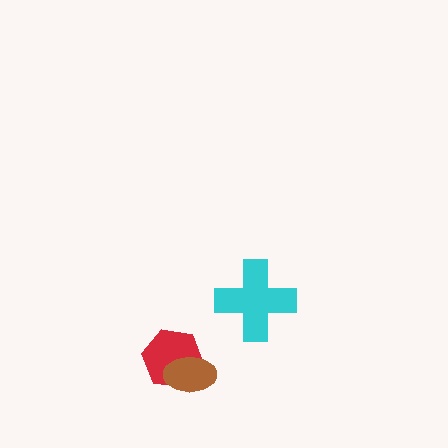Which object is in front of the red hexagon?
The brown ellipse is in front of the red hexagon.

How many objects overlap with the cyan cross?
0 objects overlap with the cyan cross.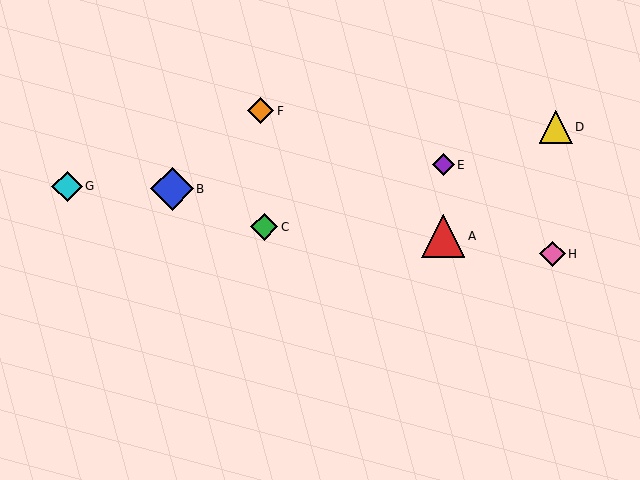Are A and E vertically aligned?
Yes, both are at x≈443.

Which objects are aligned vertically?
Objects A, E are aligned vertically.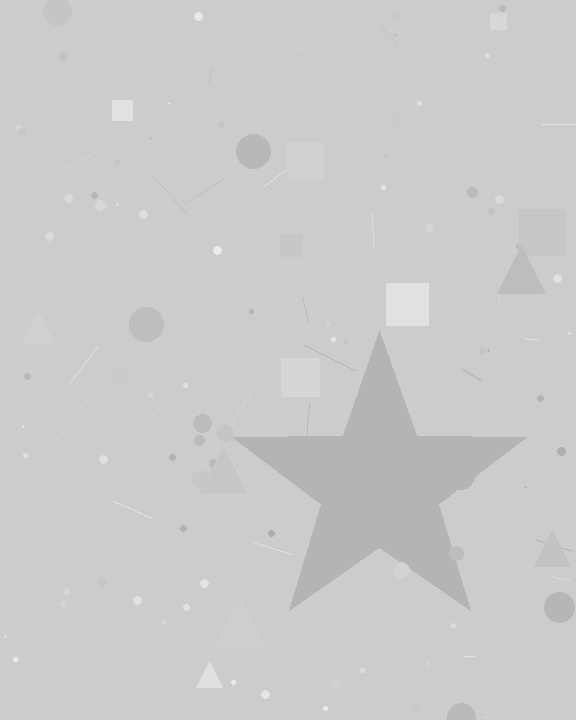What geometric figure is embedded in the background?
A star is embedded in the background.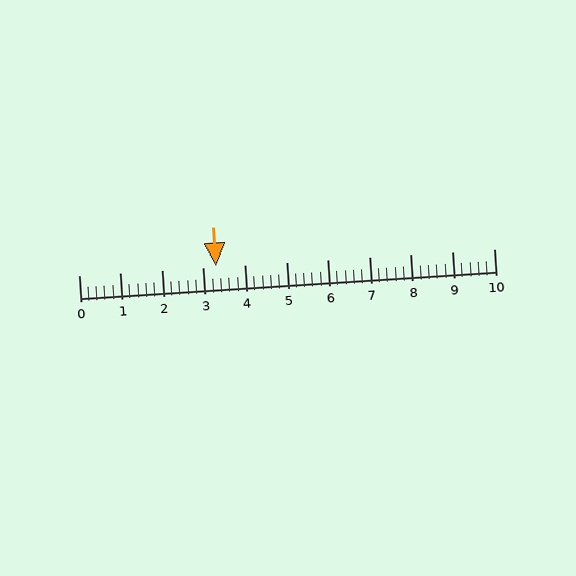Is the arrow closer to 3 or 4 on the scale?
The arrow is closer to 3.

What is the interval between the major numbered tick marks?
The major tick marks are spaced 1 units apart.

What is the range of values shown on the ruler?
The ruler shows values from 0 to 10.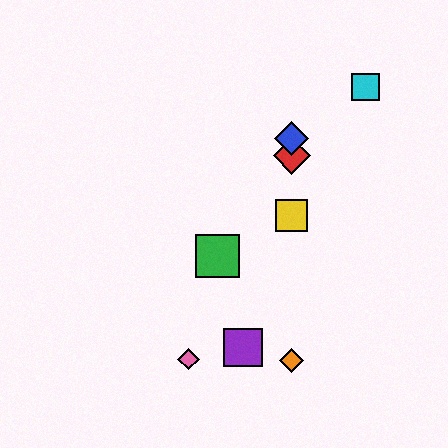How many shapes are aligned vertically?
4 shapes (the red diamond, the blue diamond, the yellow square, the orange diamond) are aligned vertically.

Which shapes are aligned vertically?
The red diamond, the blue diamond, the yellow square, the orange diamond are aligned vertically.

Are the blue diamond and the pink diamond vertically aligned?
No, the blue diamond is at x≈292 and the pink diamond is at x≈189.